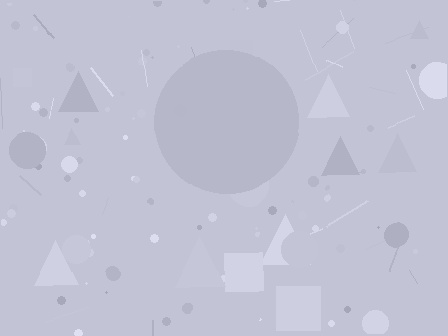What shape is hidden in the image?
A circle is hidden in the image.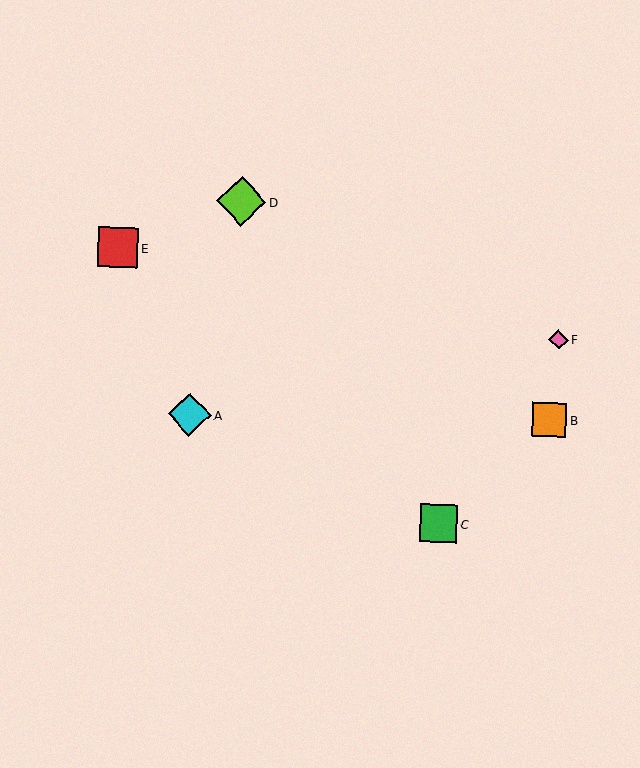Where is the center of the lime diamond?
The center of the lime diamond is at (241, 201).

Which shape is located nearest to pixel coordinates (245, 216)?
The lime diamond (labeled D) at (241, 201) is nearest to that location.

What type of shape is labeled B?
Shape B is an orange square.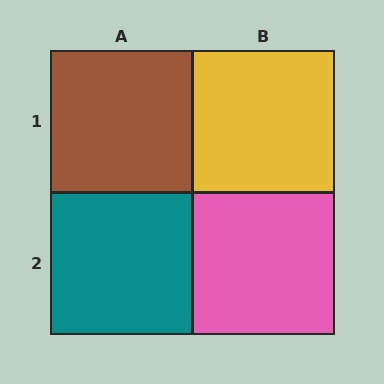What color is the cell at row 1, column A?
Brown.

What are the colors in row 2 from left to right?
Teal, pink.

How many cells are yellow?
1 cell is yellow.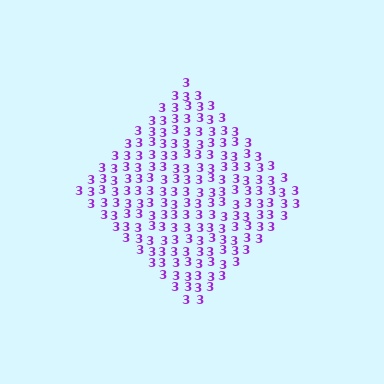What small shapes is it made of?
It is made of small digit 3's.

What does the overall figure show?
The overall figure shows a diamond.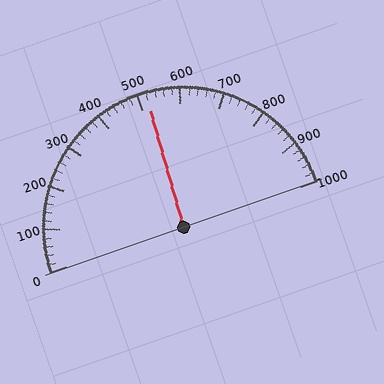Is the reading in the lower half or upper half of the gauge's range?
The reading is in the upper half of the range (0 to 1000).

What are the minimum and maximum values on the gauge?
The gauge ranges from 0 to 1000.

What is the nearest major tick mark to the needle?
The nearest major tick mark is 500.